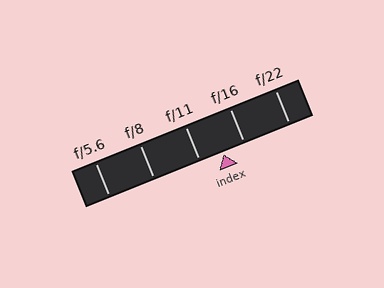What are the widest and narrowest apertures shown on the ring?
The widest aperture shown is f/5.6 and the narrowest is f/22.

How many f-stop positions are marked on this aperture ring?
There are 5 f-stop positions marked.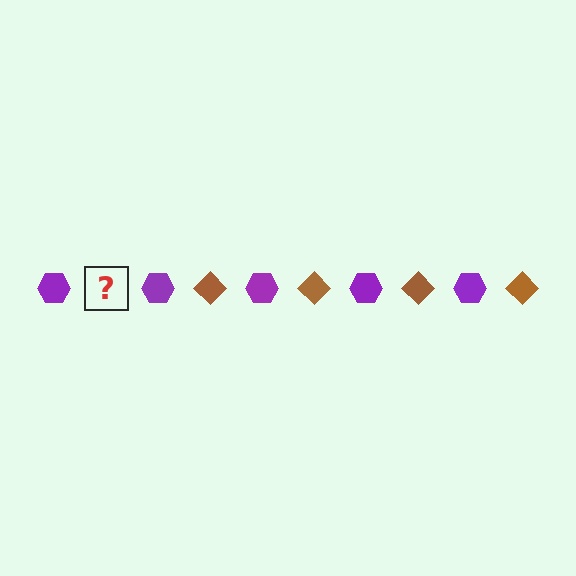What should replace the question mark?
The question mark should be replaced with a brown diamond.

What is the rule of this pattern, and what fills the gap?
The rule is that the pattern alternates between purple hexagon and brown diamond. The gap should be filled with a brown diamond.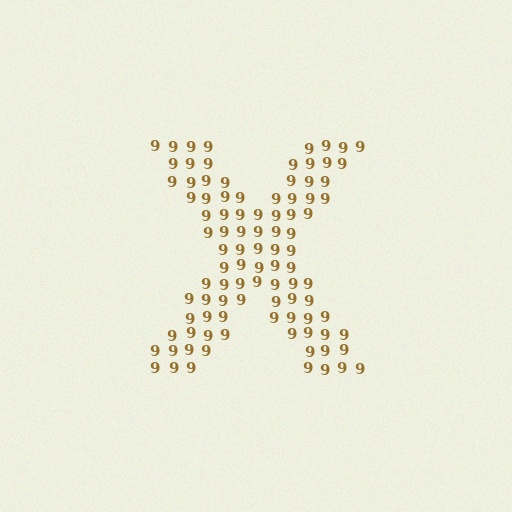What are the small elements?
The small elements are digit 9's.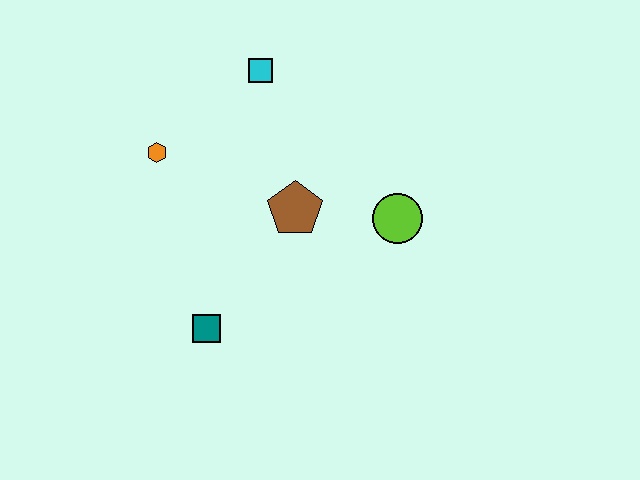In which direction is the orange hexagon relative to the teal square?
The orange hexagon is above the teal square.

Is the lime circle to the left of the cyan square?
No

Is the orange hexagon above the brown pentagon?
Yes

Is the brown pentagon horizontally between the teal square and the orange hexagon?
No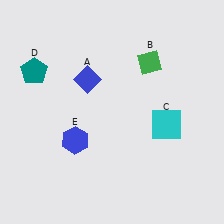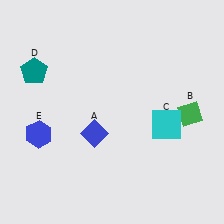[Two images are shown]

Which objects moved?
The objects that moved are: the blue diamond (A), the green diamond (B), the blue hexagon (E).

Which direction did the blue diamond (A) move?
The blue diamond (A) moved down.